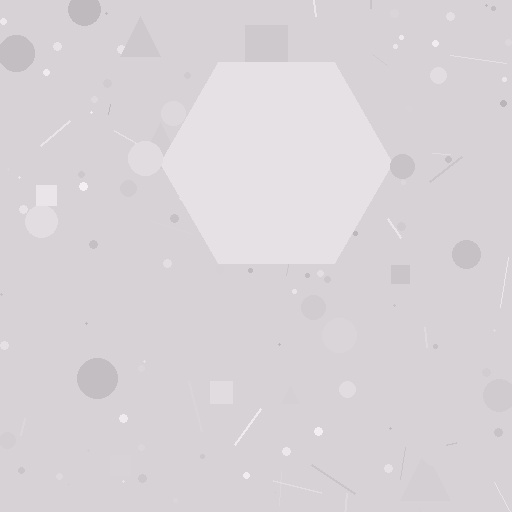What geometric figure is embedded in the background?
A hexagon is embedded in the background.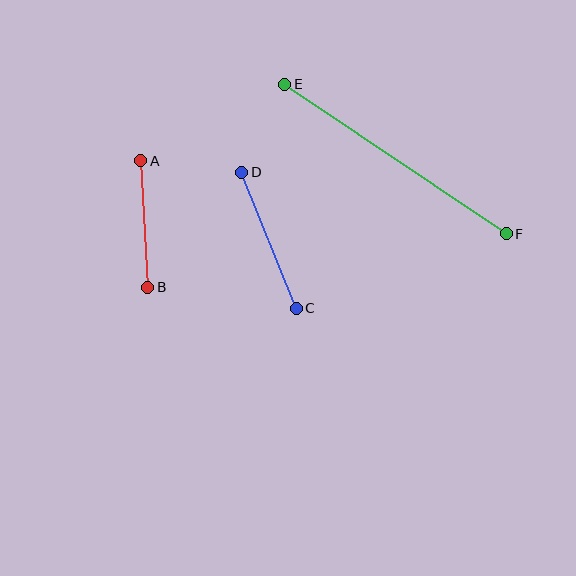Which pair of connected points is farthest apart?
Points E and F are farthest apart.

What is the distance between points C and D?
The distance is approximately 146 pixels.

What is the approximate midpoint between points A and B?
The midpoint is at approximately (144, 224) pixels.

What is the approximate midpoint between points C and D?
The midpoint is at approximately (269, 240) pixels.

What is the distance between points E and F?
The distance is approximately 267 pixels.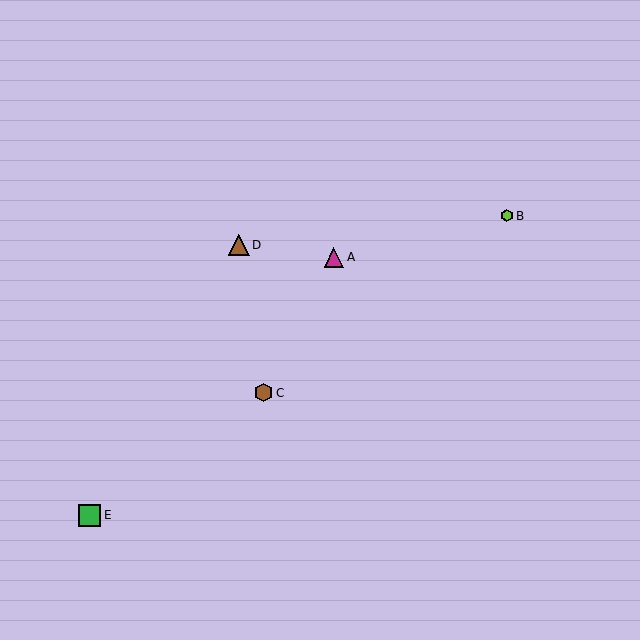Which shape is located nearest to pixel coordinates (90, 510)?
The green square (labeled E) at (90, 515) is nearest to that location.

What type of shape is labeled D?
Shape D is a brown triangle.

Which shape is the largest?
The green square (labeled E) is the largest.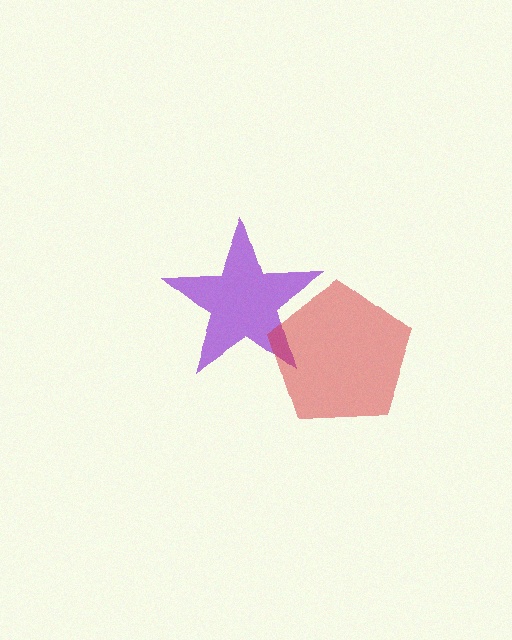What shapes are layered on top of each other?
The layered shapes are: a purple star, a red pentagon.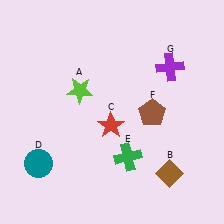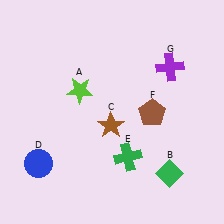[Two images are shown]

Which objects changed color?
B changed from brown to green. C changed from red to brown. D changed from teal to blue.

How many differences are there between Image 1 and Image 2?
There are 3 differences between the two images.